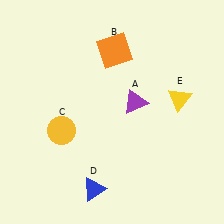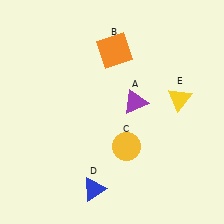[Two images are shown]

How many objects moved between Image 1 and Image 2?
1 object moved between the two images.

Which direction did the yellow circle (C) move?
The yellow circle (C) moved right.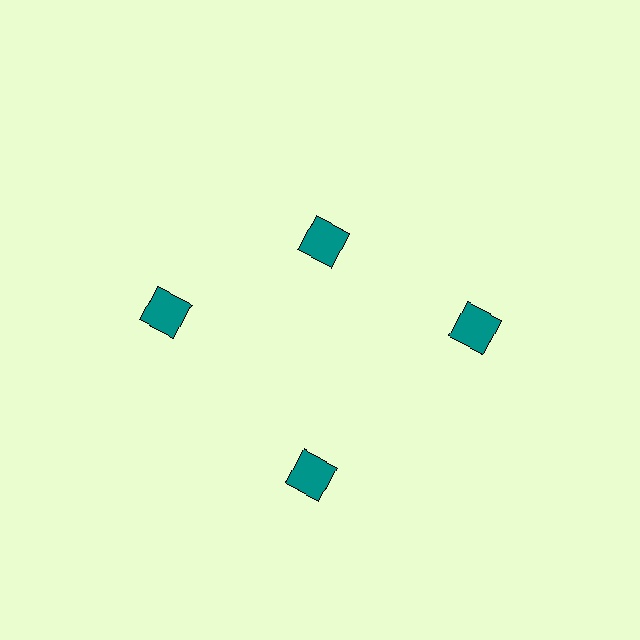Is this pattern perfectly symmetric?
No. The 4 teal squares are arranged in a ring, but one element near the 12 o'clock position is pulled inward toward the center, breaking the 4-fold rotational symmetry.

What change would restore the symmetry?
The symmetry would be restored by moving it outward, back onto the ring so that all 4 squares sit at equal angles and equal distance from the center.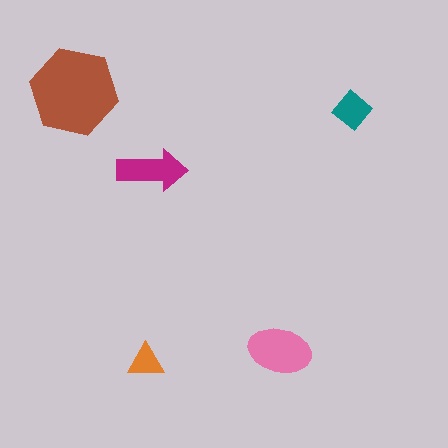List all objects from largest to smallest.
The brown hexagon, the pink ellipse, the magenta arrow, the teal diamond, the orange triangle.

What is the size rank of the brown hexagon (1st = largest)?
1st.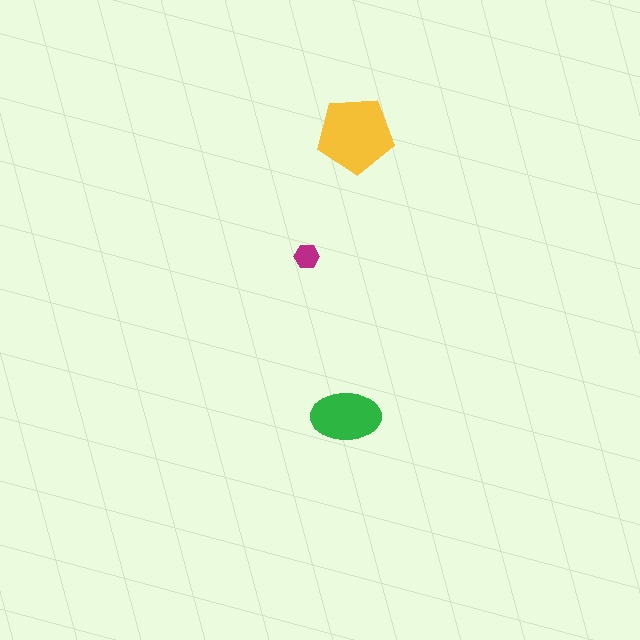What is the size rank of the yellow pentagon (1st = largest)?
1st.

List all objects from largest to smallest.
The yellow pentagon, the green ellipse, the magenta hexagon.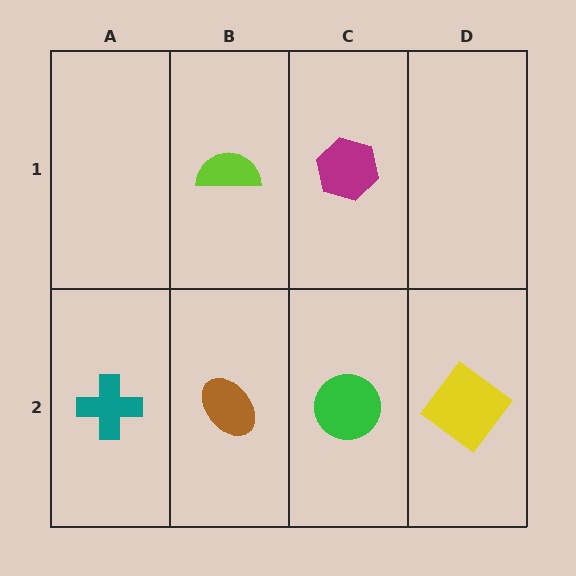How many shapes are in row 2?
4 shapes.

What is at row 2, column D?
A yellow diamond.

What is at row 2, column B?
A brown ellipse.